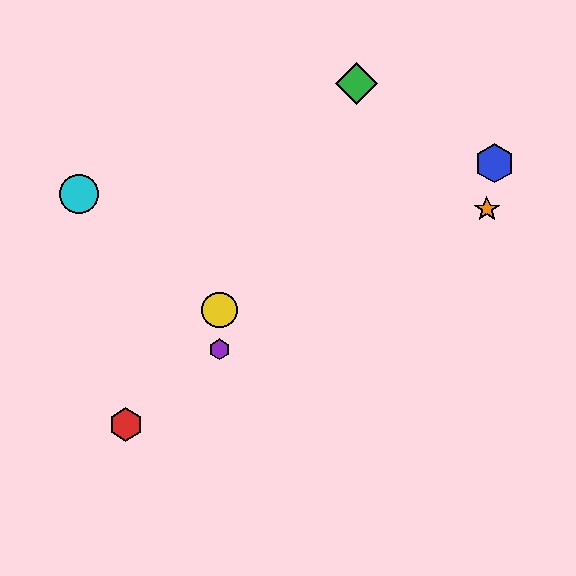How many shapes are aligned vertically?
2 shapes (the yellow circle, the purple hexagon) are aligned vertically.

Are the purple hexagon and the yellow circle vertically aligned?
Yes, both are at x≈219.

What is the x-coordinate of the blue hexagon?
The blue hexagon is at x≈494.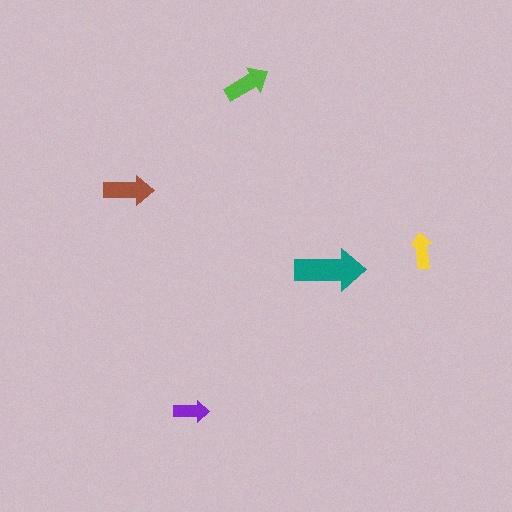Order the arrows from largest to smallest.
the teal one, the brown one, the lime one, the yellow one, the purple one.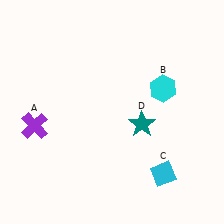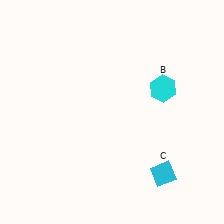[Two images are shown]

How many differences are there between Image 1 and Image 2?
There are 2 differences between the two images.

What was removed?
The purple cross (A), the teal star (D) were removed in Image 2.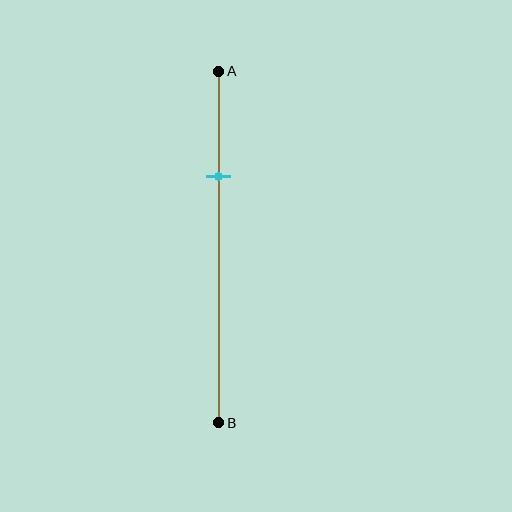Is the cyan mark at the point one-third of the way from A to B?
No, the mark is at about 30% from A, not at the 33% one-third point.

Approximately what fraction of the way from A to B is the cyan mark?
The cyan mark is approximately 30% of the way from A to B.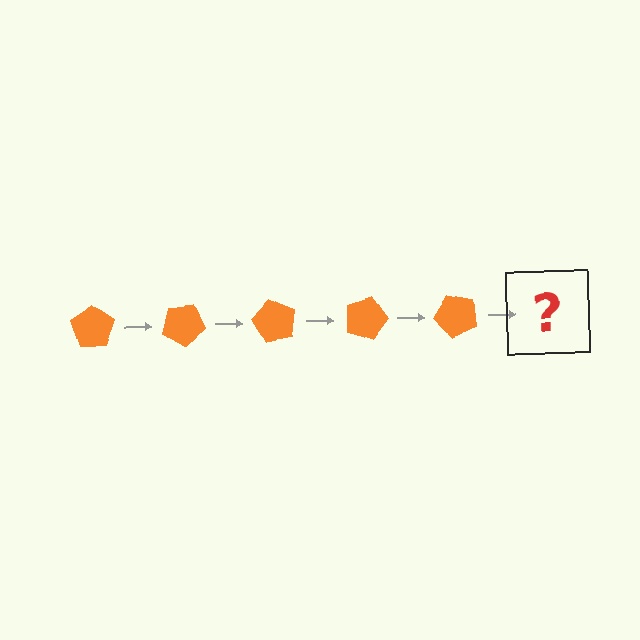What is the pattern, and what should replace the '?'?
The pattern is that the pentagon rotates 30 degrees each step. The '?' should be an orange pentagon rotated 150 degrees.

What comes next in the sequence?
The next element should be an orange pentagon rotated 150 degrees.